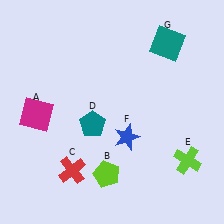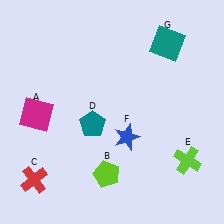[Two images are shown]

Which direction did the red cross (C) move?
The red cross (C) moved left.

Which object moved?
The red cross (C) moved left.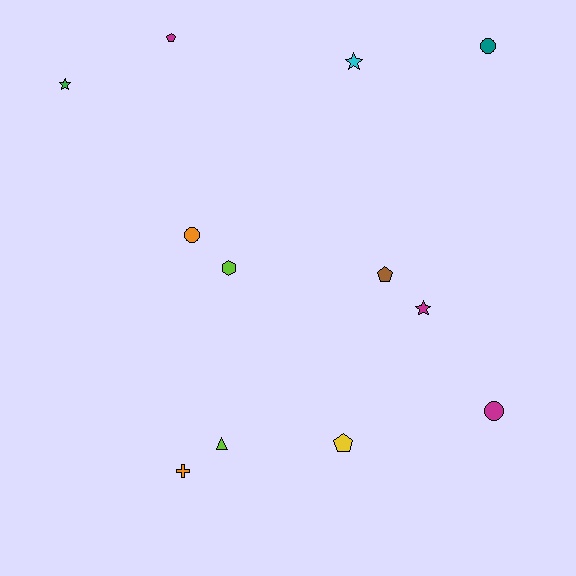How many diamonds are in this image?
There are no diamonds.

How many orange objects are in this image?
There are 2 orange objects.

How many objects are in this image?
There are 12 objects.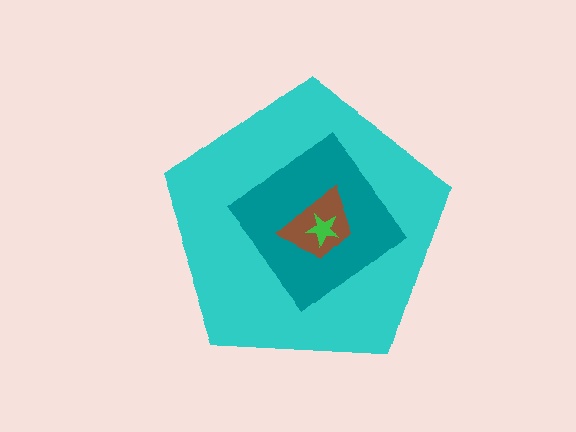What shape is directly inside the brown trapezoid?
The green star.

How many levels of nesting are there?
4.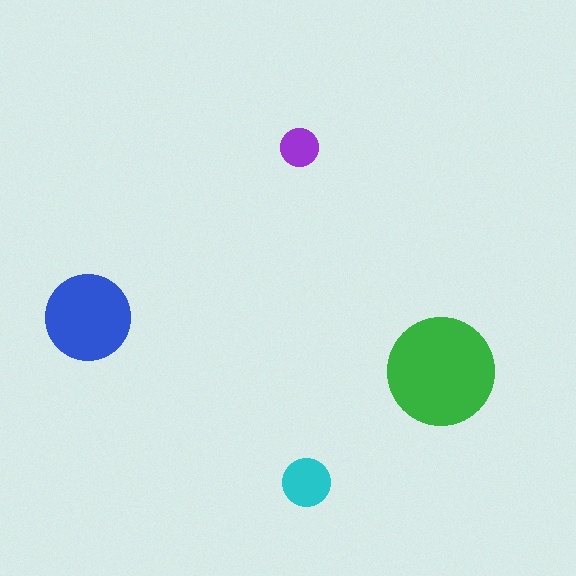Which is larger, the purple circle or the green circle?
The green one.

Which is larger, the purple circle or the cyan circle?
The cyan one.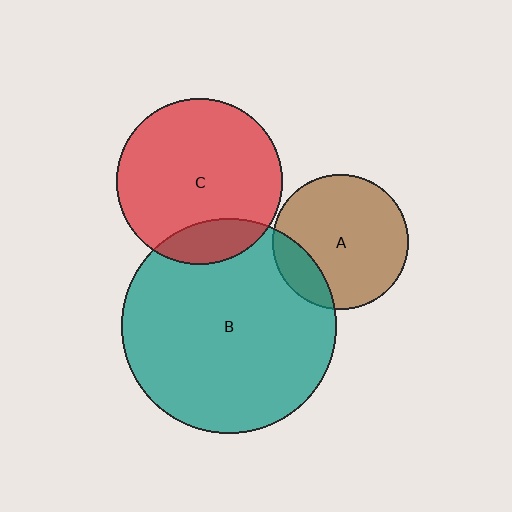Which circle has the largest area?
Circle B (teal).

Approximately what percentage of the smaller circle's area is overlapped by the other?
Approximately 15%.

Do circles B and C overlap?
Yes.